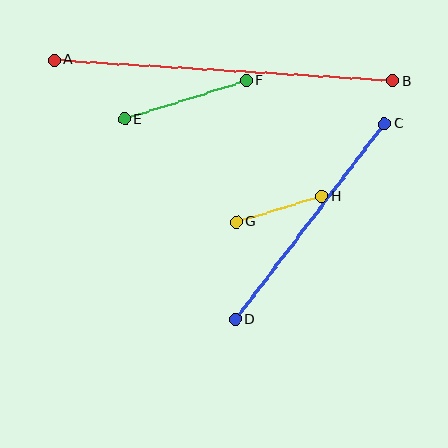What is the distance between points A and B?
The distance is approximately 339 pixels.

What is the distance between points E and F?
The distance is approximately 128 pixels.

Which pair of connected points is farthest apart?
Points A and B are farthest apart.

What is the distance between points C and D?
The distance is approximately 246 pixels.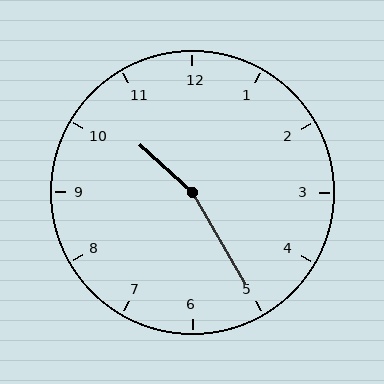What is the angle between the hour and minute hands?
Approximately 162 degrees.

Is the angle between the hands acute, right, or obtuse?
It is obtuse.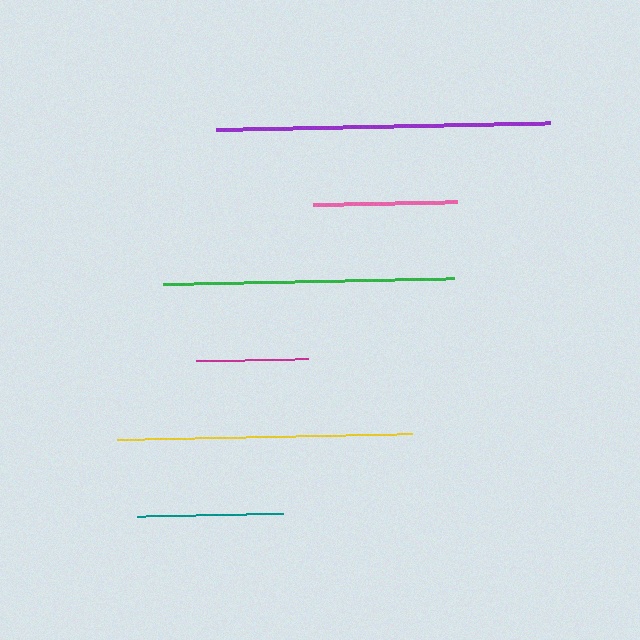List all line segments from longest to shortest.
From longest to shortest: purple, yellow, green, teal, pink, magenta.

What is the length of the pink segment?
The pink segment is approximately 144 pixels long.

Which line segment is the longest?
The purple line is the longest at approximately 334 pixels.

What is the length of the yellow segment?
The yellow segment is approximately 295 pixels long.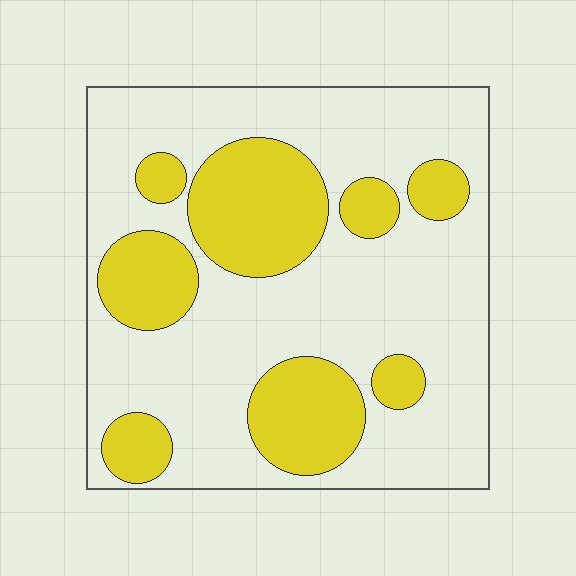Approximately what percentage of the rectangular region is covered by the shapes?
Approximately 30%.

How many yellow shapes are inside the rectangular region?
8.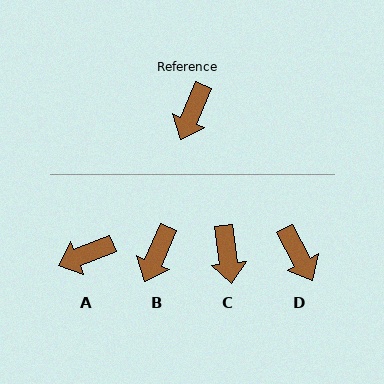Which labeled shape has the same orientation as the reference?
B.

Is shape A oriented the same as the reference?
No, it is off by about 45 degrees.